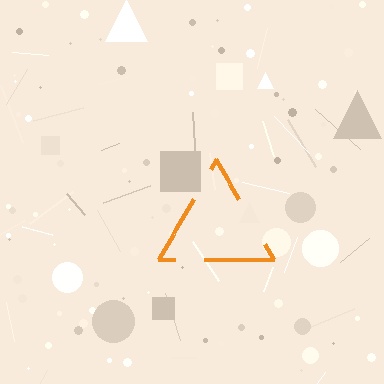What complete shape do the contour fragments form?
The contour fragments form a triangle.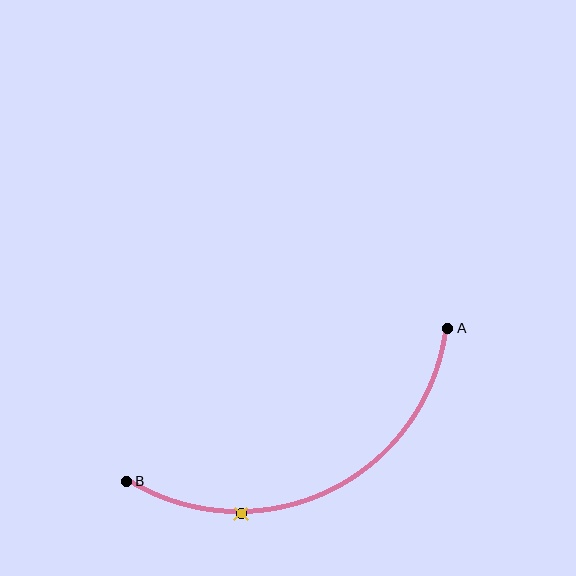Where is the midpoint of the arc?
The arc midpoint is the point on the curve farthest from the straight line joining A and B. It sits below that line.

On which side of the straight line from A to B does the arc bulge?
The arc bulges below the straight line connecting A and B.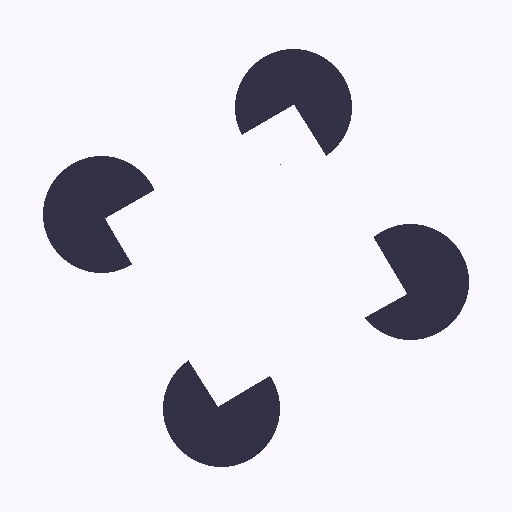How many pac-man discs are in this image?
There are 4 — one at each vertex of the illusory square.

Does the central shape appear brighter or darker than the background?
It typically appears slightly brighter than the background, even though no actual brightness change is drawn.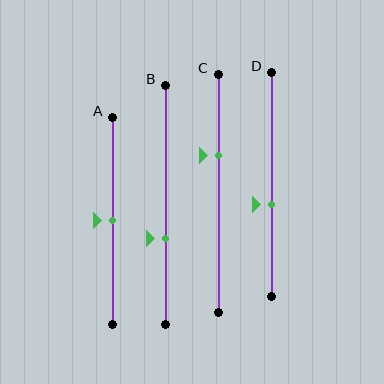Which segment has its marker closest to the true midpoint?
Segment A has its marker closest to the true midpoint.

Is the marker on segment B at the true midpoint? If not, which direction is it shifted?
No, the marker on segment B is shifted downward by about 14% of the segment length.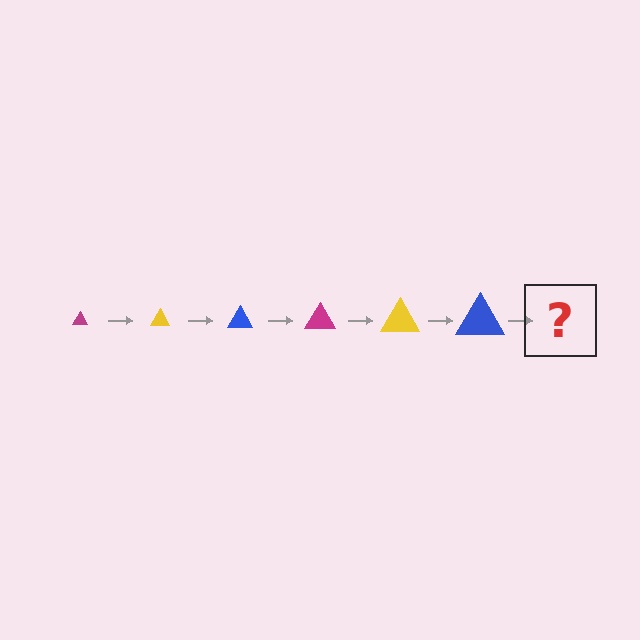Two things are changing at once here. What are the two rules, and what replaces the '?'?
The two rules are that the triangle grows larger each step and the color cycles through magenta, yellow, and blue. The '?' should be a magenta triangle, larger than the previous one.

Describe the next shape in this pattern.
It should be a magenta triangle, larger than the previous one.